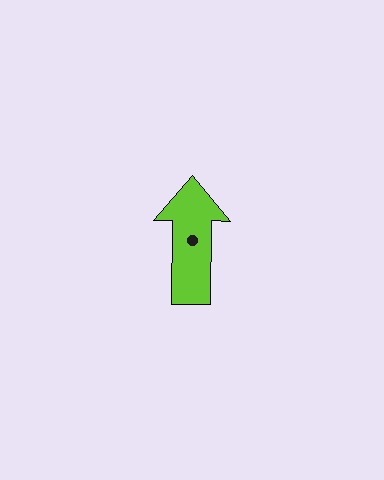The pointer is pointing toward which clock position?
Roughly 12 o'clock.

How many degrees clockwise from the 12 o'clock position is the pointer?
Approximately 1 degrees.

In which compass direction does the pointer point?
North.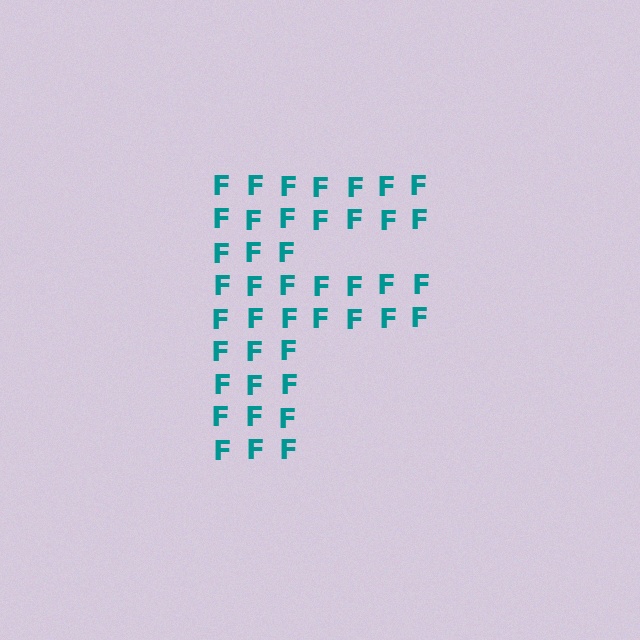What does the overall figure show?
The overall figure shows the letter F.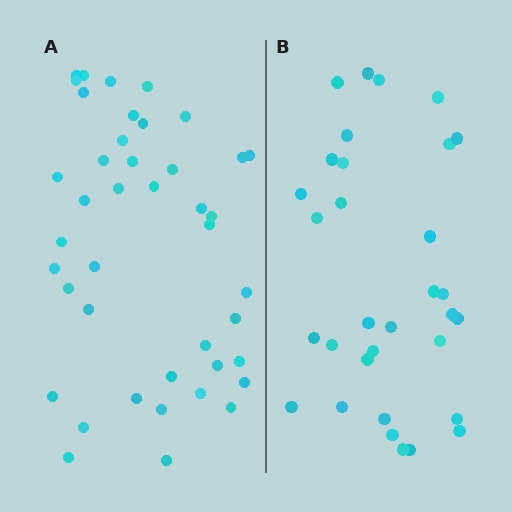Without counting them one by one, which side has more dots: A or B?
Region A (the left region) has more dots.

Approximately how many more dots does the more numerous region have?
Region A has roughly 10 or so more dots than region B.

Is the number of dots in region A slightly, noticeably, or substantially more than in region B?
Region A has noticeably more, but not dramatically so. The ratio is roughly 1.3 to 1.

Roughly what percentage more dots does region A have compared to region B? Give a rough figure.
About 30% more.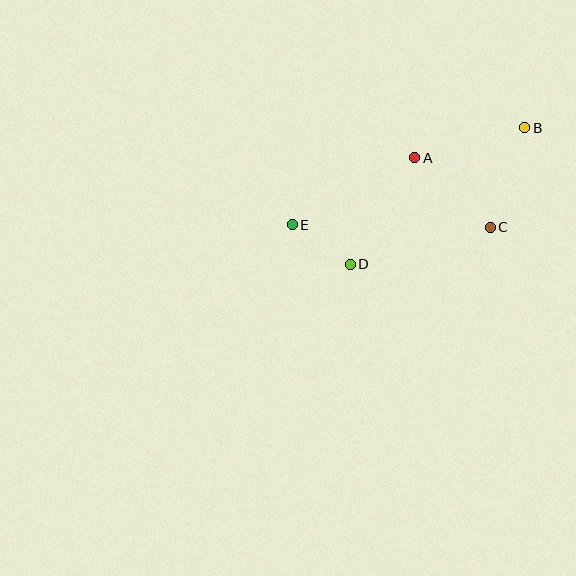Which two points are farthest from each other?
Points B and E are farthest from each other.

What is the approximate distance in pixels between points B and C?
The distance between B and C is approximately 105 pixels.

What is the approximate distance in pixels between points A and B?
The distance between A and B is approximately 114 pixels.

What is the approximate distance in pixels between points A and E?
The distance between A and E is approximately 139 pixels.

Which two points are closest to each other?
Points D and E are closest to each other.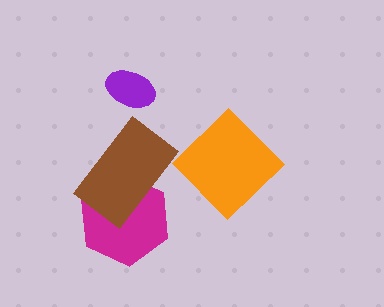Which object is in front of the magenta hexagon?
The brown rectangle is in front of the magenta hexagon.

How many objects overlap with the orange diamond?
0 objects overlap with the orange diamond.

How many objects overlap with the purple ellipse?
0 objects overlap with the purple ellipse.